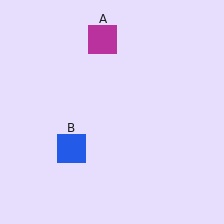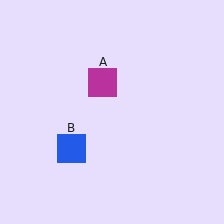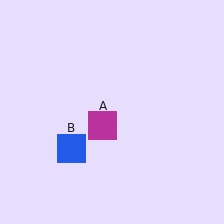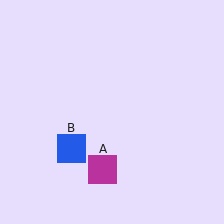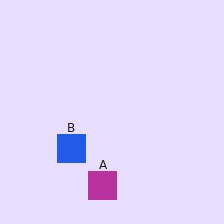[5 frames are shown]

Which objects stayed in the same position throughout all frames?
Blue square (object B) remained stationary.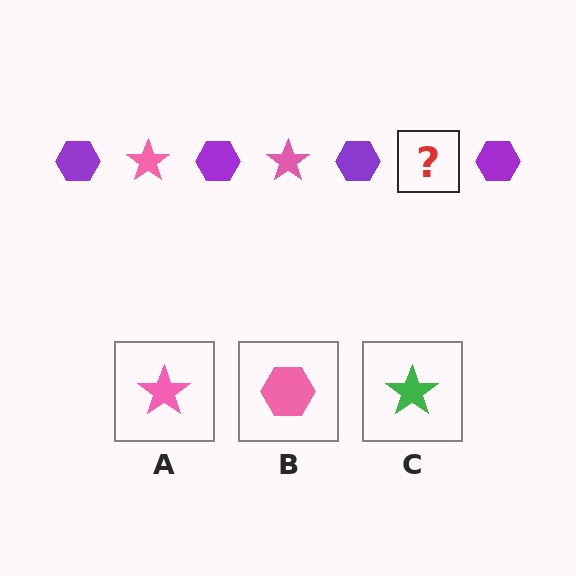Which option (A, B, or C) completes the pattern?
A.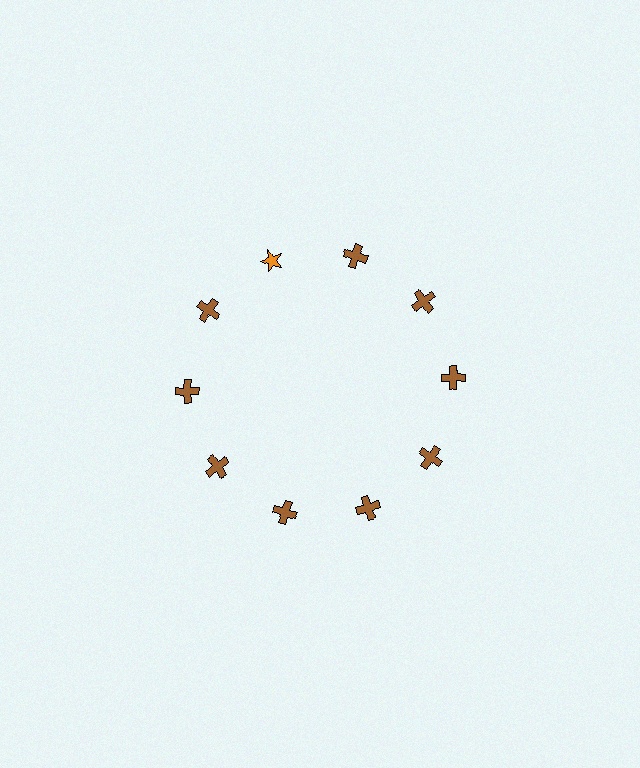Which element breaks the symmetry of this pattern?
The orange star at roughly the 11 o'clock position breaks the symmetry. All other shapes are brown crosses.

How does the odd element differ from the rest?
It differs in both color (orange instead of brown) and shape (star instead of cross).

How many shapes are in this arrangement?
There are 10 shapes arranged in a ring pattern.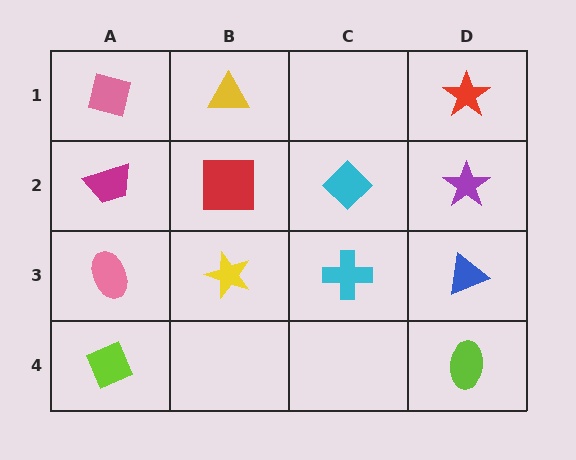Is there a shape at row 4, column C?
No, that cell is empty.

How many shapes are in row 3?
4 shapes.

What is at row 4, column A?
A lime diamond.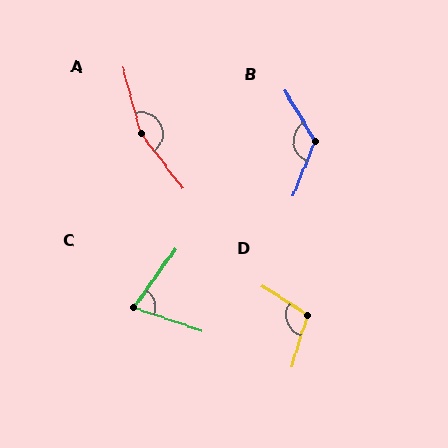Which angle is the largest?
A, at approximately 158 degrees.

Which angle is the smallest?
C, at approximately 73 degrees.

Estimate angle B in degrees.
Approximately 127 degrees.